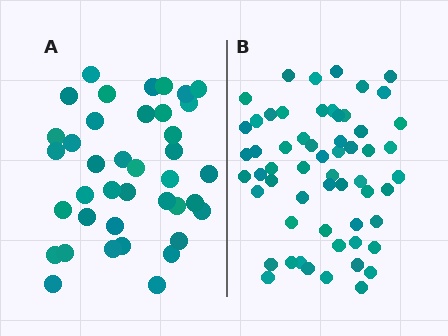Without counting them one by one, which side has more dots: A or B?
Region B (the right region) has more dots.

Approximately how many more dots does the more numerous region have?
Region B has approximately 20 more dots than region A.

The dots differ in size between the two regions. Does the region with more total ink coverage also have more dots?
No. Region A has more total ink coverage because its dots are larger, but region B actually contains more individual dots. Total area can be misleading — the number of items is what matters here.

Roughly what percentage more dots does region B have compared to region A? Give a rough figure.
About 50% more.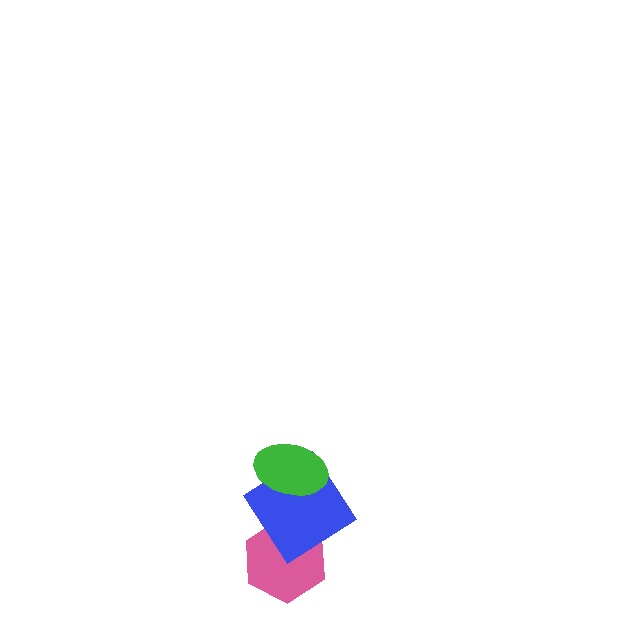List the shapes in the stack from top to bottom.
From top to bottom: the green ellipse, the blue diamond, the pink hexagon.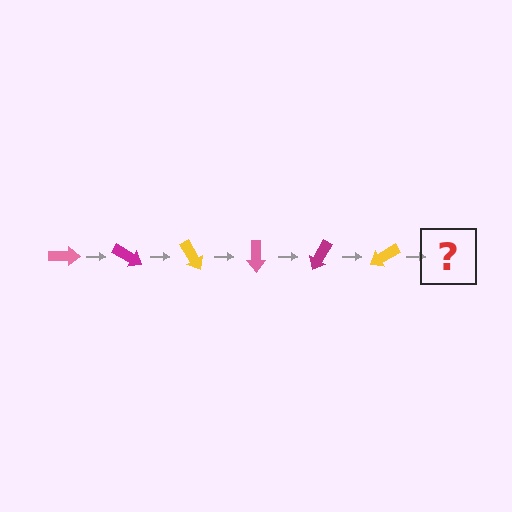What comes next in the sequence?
The next element should be a pink arrow, rotated 180 degrees from the start.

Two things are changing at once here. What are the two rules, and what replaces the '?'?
The two rules are that it rotates 30 degrees each step and the color cycles through pink, magenta, and yellow. The '?' should be a pink arrow, rotated 180 degrees from the start.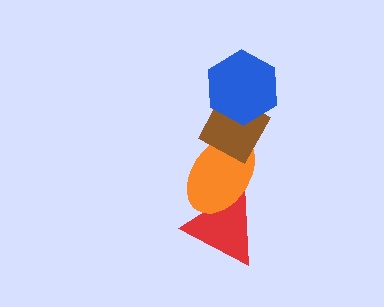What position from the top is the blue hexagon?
The blue hexagon is 1st from the top.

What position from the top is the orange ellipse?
The orange ellipse is 3rd from the top.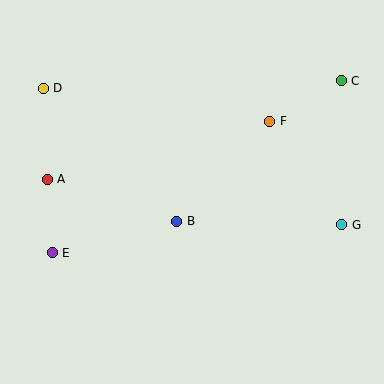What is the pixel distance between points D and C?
The distance between D and C is 298 pixels.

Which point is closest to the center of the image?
Point B at (177, 221) is closest to the center.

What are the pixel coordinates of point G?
Point G is at (342, 225).